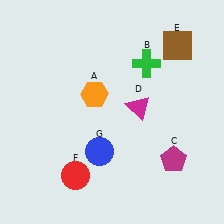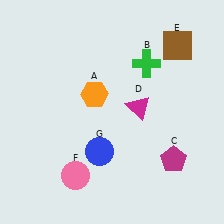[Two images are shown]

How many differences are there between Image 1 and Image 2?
There is 1 difference between the two images.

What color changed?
The circle (F) changed from red in Image 1 to pink in Image 2.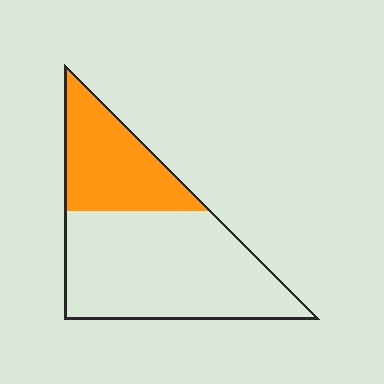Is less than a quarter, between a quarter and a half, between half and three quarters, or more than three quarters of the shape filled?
Between a quarter and a half.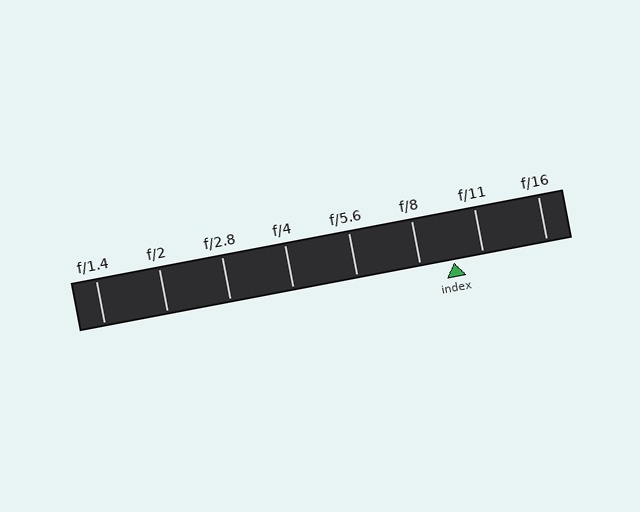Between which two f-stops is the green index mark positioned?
The index mark is between f/8 and f/11.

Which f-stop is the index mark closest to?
The index mark is closest to f/11.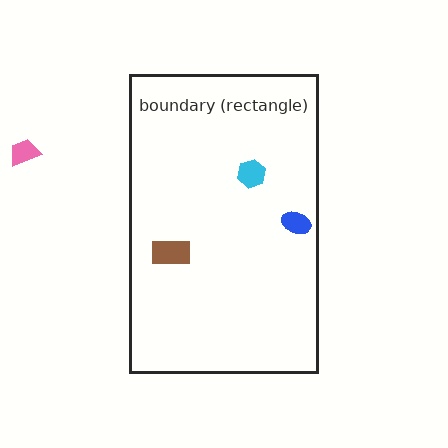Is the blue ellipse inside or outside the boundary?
Inside.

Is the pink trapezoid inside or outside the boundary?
Outside.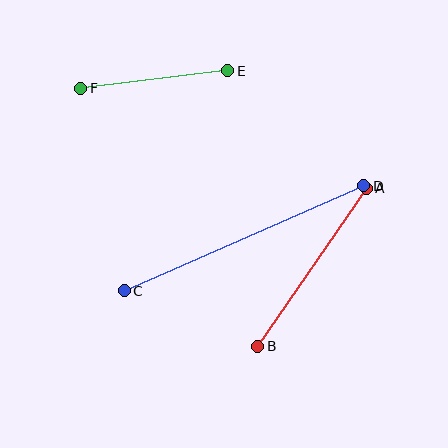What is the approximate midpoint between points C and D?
The midpoint is at approximately (244, 238) pixels.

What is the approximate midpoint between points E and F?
The midpoint is at approximately (154, 79) pixels.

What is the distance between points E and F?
The distance is approximately 148 pixels.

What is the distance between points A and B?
The distance is approximately 192 pixels.